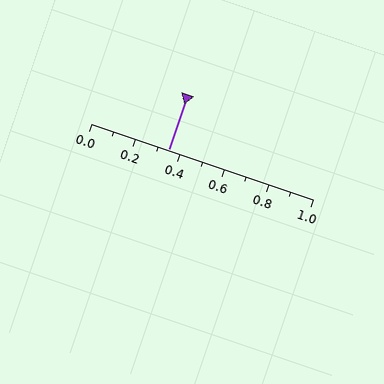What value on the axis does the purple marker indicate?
The marker indicates approximately 0.35.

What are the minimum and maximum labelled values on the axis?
The axis runs from 0.0 to 1.0.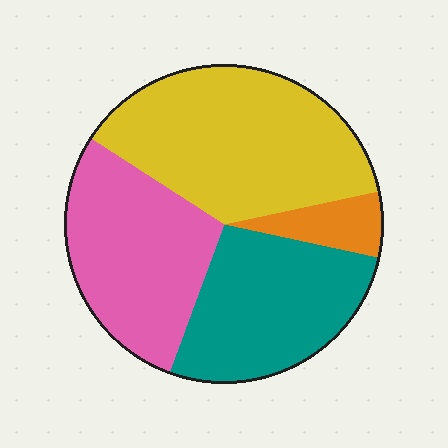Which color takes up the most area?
Yellow, at roughly 40%.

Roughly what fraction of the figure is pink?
Pink takes up about one quarter (1/4) of the figure.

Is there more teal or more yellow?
Yellow.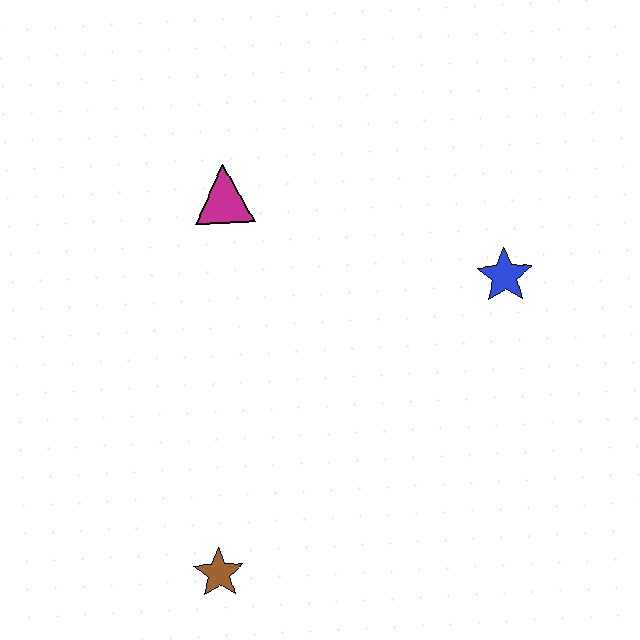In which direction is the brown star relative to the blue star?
The brown star is to the left of the blue star.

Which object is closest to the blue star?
The magenta triangle is closest to the blue star.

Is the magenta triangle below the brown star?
No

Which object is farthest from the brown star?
The blue star is farthest from the brown star.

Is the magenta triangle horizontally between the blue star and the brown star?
Yes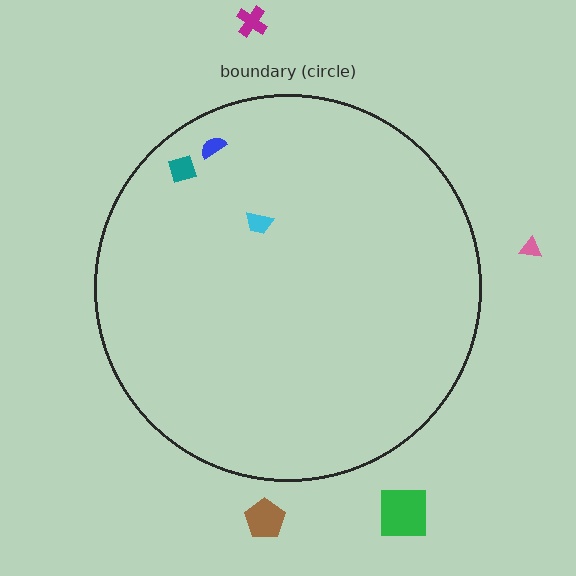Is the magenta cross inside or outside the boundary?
Outside.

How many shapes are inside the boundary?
3 inside, 4 outside.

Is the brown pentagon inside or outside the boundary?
Outside.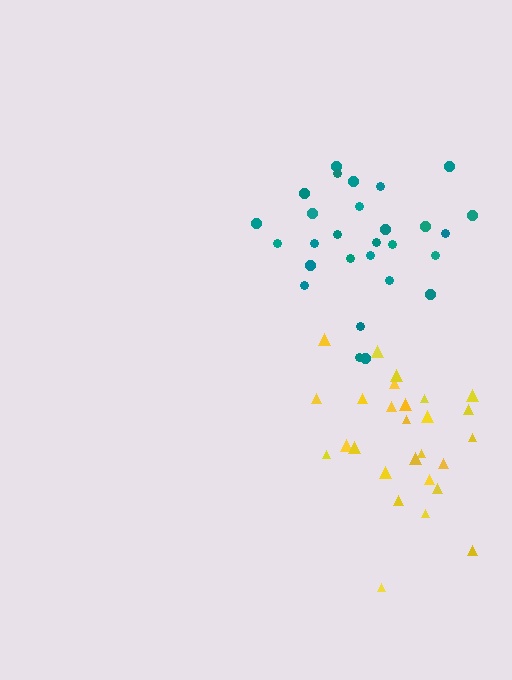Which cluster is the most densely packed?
Teal.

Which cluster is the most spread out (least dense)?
Yellow.